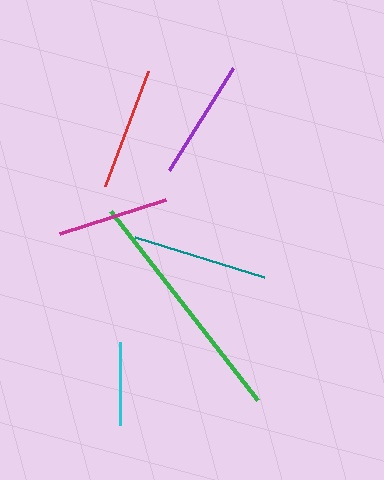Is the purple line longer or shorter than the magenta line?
The purple line is longer than the magenta line.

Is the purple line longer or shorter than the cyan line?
The purple line is longer than the cyan line.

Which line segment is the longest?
The green line is the longest at approximately 240 pixels.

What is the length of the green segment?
The green segment is approximately 240 pixels long.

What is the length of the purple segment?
The purple segment is approximately 121 pixels long.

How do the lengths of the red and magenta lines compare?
The red and magenta lines are approximately the same length.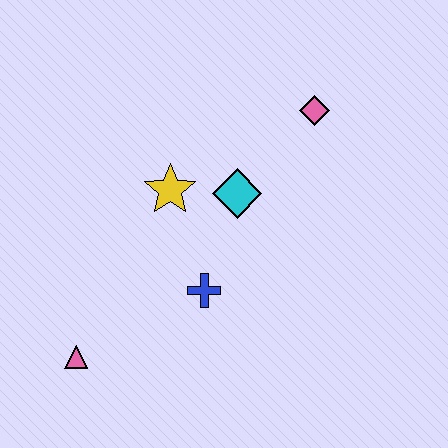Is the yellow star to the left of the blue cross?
Yes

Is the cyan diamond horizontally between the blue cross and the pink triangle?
No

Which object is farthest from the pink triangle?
The pink diamond is farthest from the pink triangle.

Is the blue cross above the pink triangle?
Yes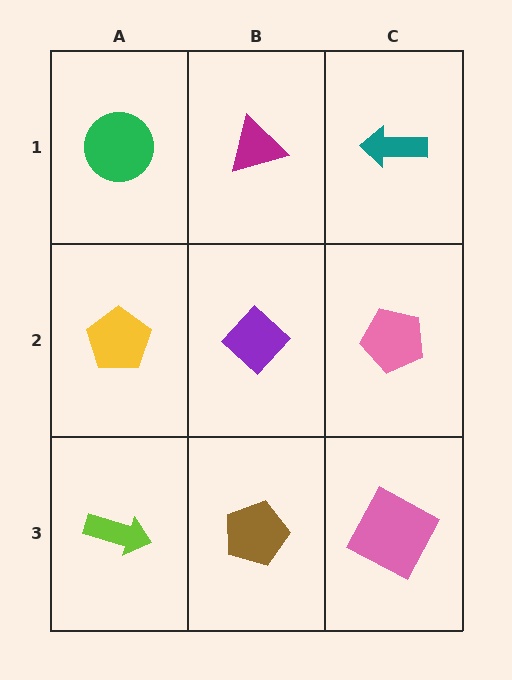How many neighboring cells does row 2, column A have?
3.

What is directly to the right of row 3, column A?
A brown pentagon.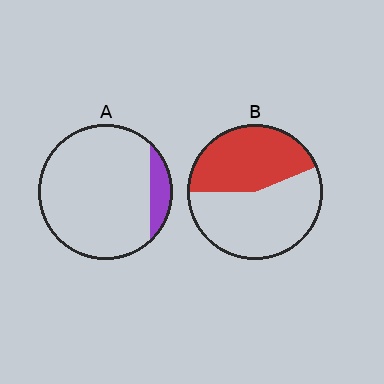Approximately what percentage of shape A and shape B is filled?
A is approximately 10% and B is approximately 45%.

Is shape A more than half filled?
No.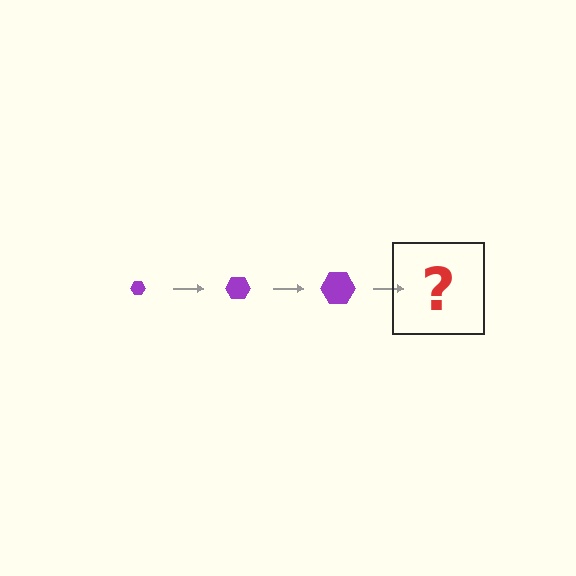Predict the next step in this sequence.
The next step is a purple hexagon, larger than the previous one.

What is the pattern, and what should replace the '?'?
The pattern is that the hexagon gets progressively larger each step. The '?' should be a purple hexagon, larger than the previous one.